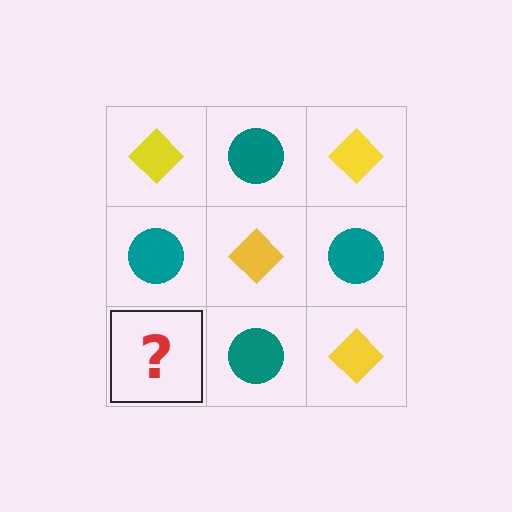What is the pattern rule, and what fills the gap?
The rule is that it alternates yellow diamond and teal circle in a checkerboard pattern. The gap should be filled with a yellow diamond.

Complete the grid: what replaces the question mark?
The question mark should be replaced with a yellow diamond.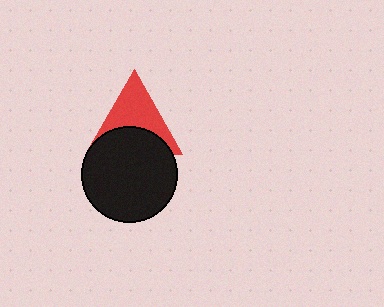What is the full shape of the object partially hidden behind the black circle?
The partially hidden object is a red triangle.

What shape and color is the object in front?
The object in front is a black circle.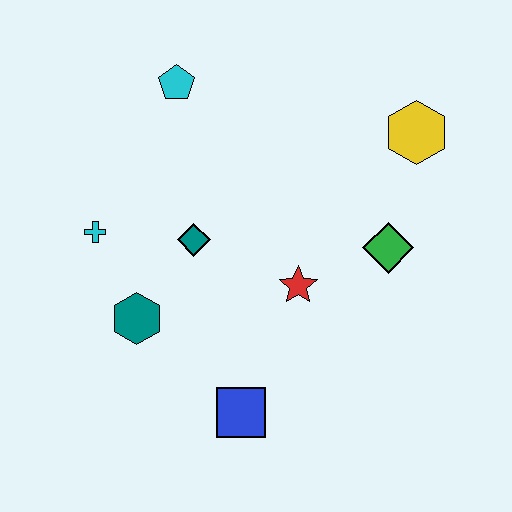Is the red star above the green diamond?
No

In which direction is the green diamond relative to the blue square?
The green diamond is above the blue square.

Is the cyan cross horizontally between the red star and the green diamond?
No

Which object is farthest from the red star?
The cyan pentagon is farthest from the red star.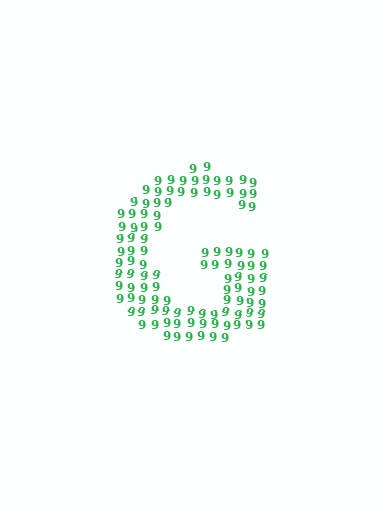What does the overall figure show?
The overall figure shows the letter G.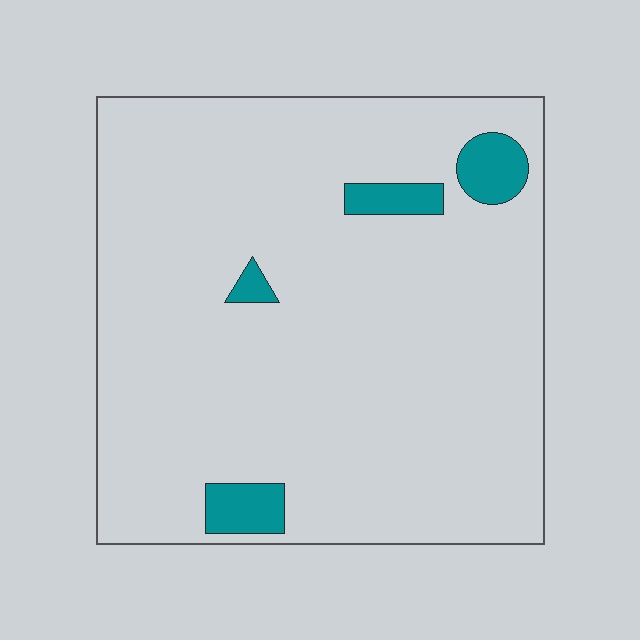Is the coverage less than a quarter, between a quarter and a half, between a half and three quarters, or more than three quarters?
Less than a quarter.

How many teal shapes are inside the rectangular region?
4.